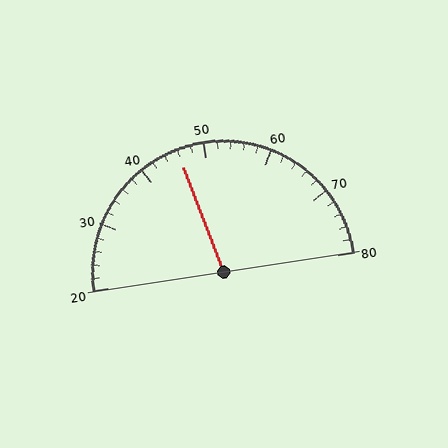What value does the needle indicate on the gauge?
The needle indicates approximately 46.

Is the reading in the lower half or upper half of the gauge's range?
The reading is in the lower half of the range (20 to 80).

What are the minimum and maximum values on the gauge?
The gauge ranges from 20 to 80.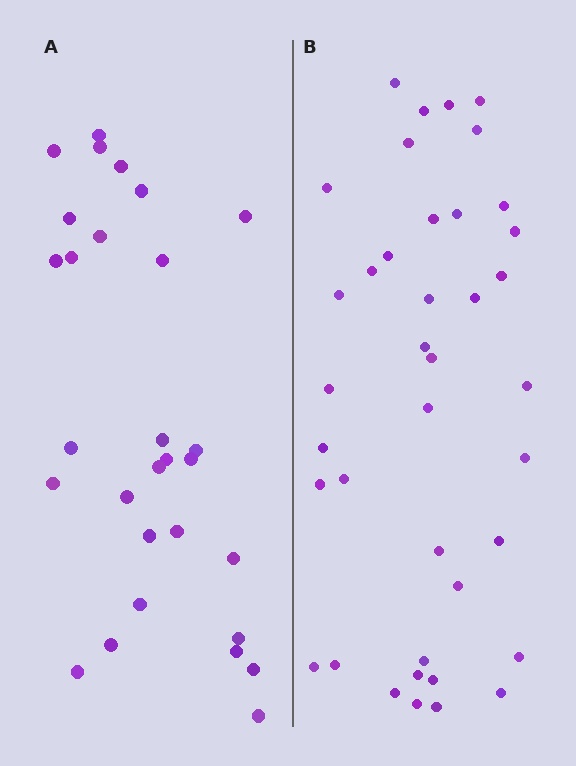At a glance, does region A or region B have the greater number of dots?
Region B (the right region) has more dots.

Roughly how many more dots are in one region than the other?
Region B has roughly 10 or so more dots than region A.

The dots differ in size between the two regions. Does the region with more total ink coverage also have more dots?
No. Region A has more total ink coverage because its dots are larger, but region B actually contains more individual dots. Total area can be misleading — the number of items is what matters here.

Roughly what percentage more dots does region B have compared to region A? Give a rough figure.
About 35% more.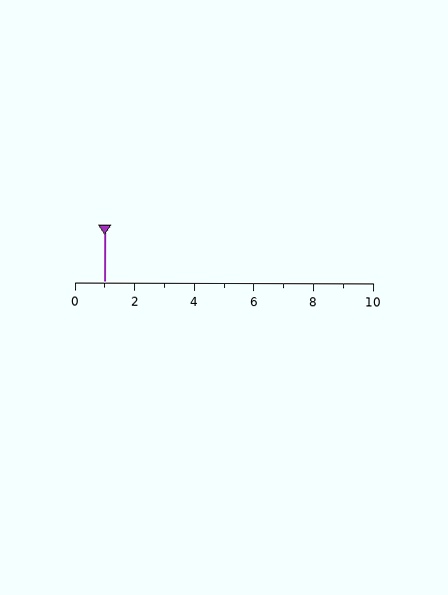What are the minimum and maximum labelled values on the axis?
The axis runs from 0 to 10.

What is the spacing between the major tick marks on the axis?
The major ticks are spaced 2 apart.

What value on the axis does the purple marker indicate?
The marker indicates approximately 1.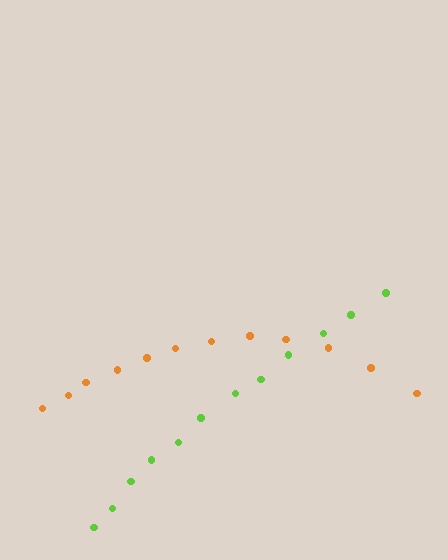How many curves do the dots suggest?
There are 2 distinct paths.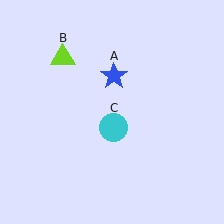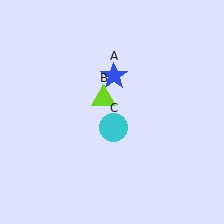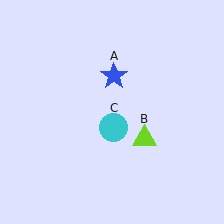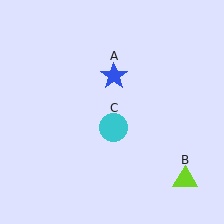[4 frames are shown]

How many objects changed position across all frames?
1 object changed position: lime triangle (object B).